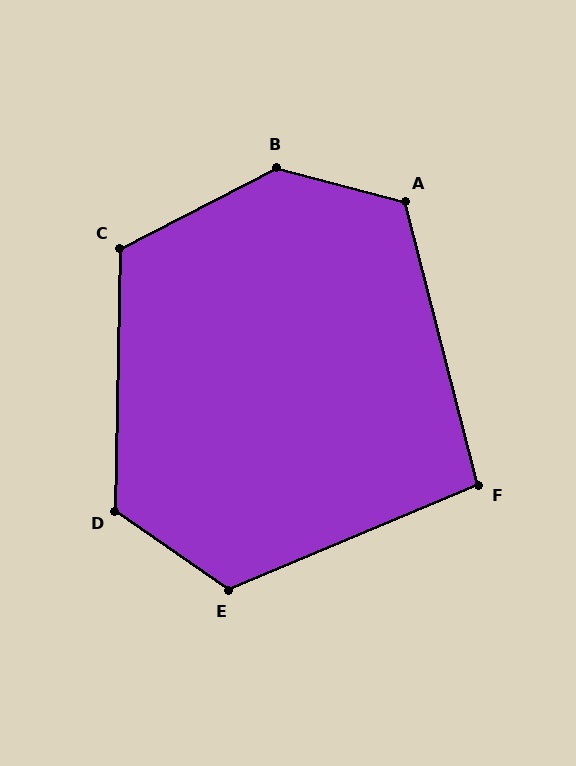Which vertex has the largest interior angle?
B, at approximately 138 degrees.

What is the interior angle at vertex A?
Approximately 119 degrees (obtuse).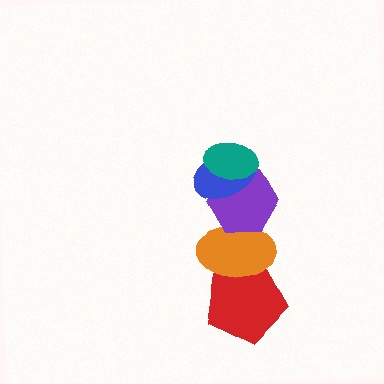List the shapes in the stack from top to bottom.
From top to bottom: the teal ellipse, the blue ellipse, the purple hexagon, the orange ellipse, the red pentagon.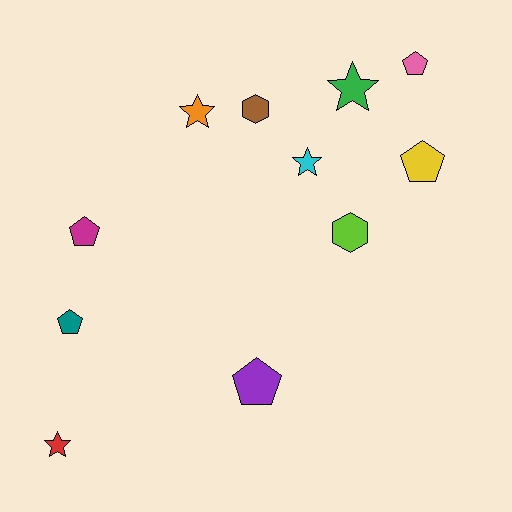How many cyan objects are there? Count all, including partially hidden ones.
There is 1 cyan object.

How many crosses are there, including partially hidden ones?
There are no crosses.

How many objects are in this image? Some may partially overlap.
There are 11 objects.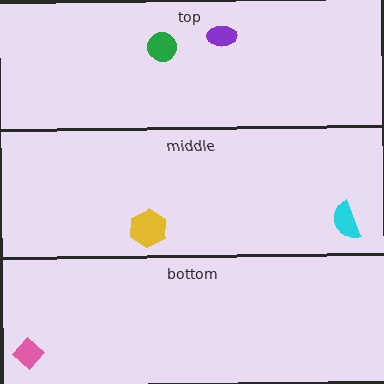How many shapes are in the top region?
2.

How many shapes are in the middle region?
2.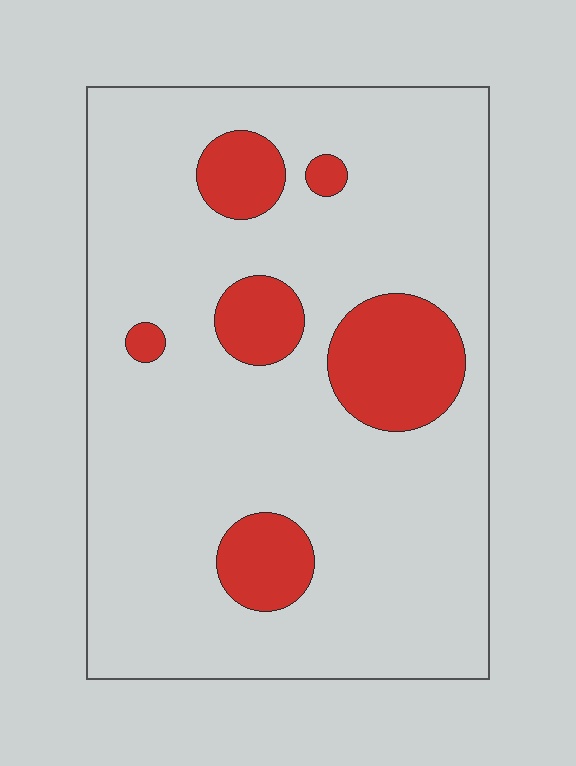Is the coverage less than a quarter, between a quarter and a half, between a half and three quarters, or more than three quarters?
Less than a quarter.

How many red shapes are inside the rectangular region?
6.